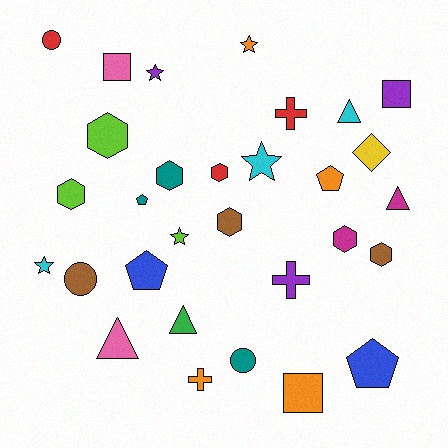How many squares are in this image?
There are 3 squares.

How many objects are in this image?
There are 30 objects.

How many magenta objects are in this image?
There are 2 magenta objects.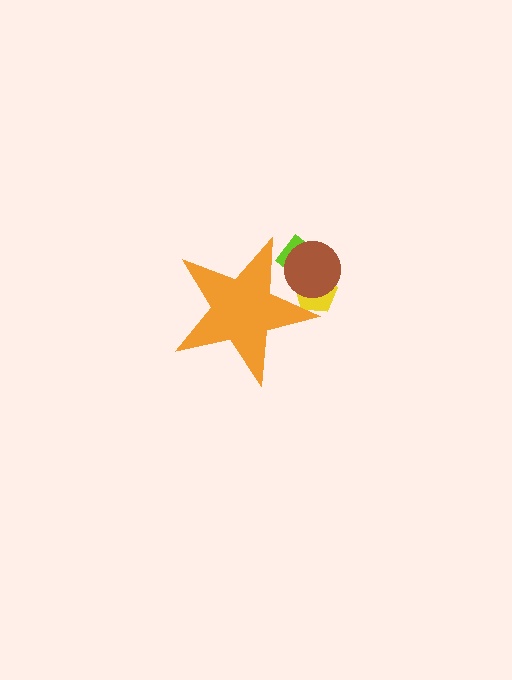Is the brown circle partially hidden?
Yes, the brown circle is partially hidden behind the orange star.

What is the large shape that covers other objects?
An orange star.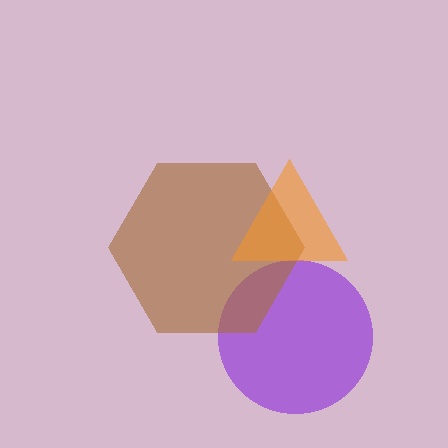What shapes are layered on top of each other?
The layered shapes are: a purple circle, a brown hexagon, an orange triangle.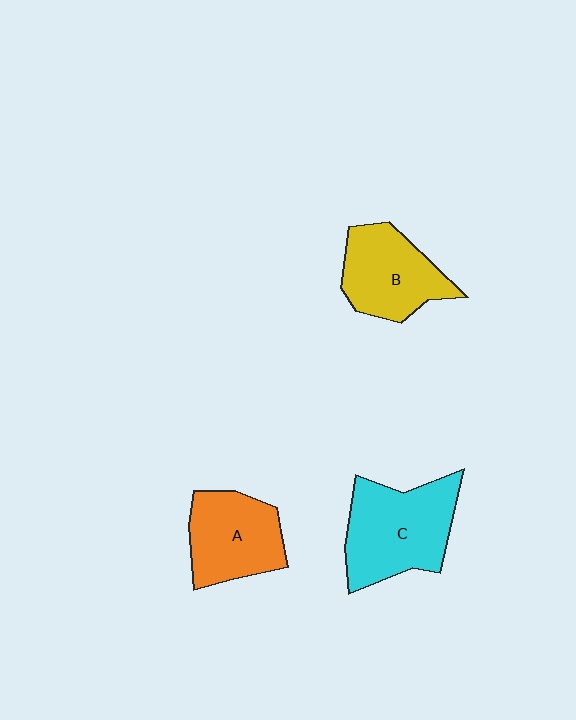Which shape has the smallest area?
Shape A (orange).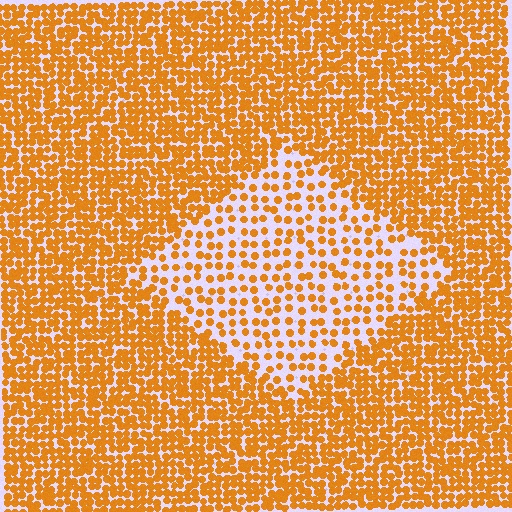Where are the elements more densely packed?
The elements are more densely packed outside the diamond boundary.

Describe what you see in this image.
The image contains small orange elements arranged at two different densities. A diamond-shaped region is visible where the elements are less densely packed than the surrounding area.